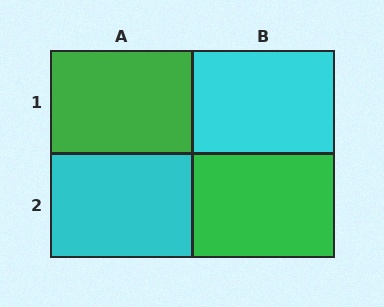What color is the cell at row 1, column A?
Green.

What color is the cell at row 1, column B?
Cyan.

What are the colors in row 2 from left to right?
Cyan, green.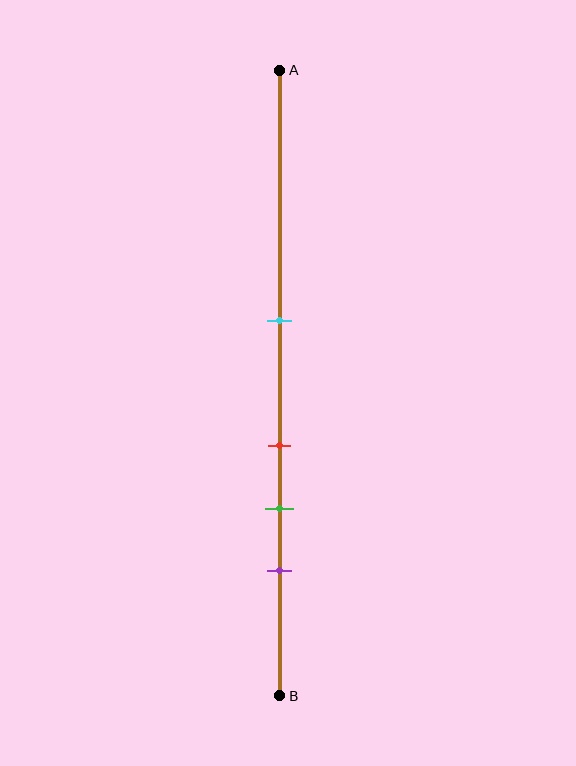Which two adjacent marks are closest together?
The red and green marks are the closest adjacent pair.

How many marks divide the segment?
There are 4 marks dividing the segment.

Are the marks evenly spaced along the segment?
No, the marks are not evenly spaced.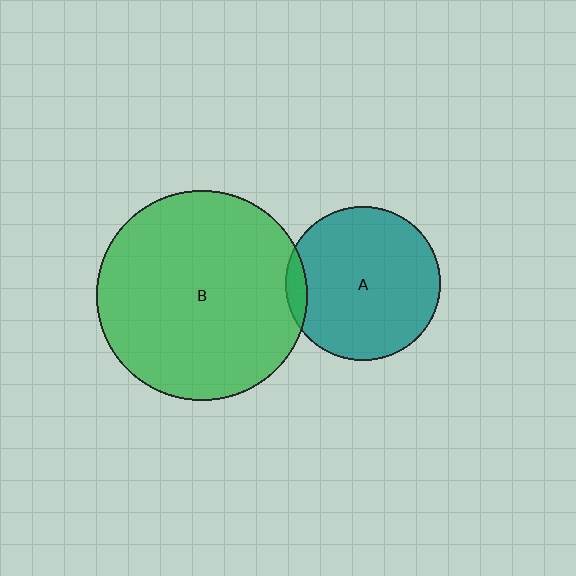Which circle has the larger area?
Circle B (green).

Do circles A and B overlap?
Yes.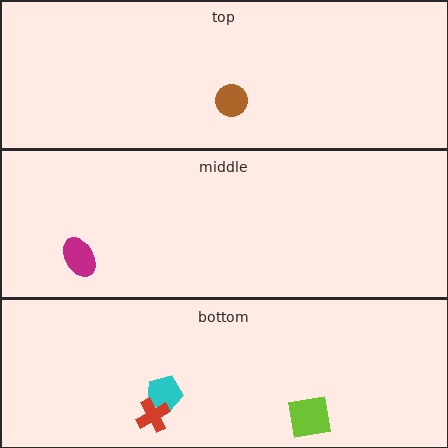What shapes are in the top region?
The brown circle.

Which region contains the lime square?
The bottom region.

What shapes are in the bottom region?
The cyan pentagon, the lime square, the red cross.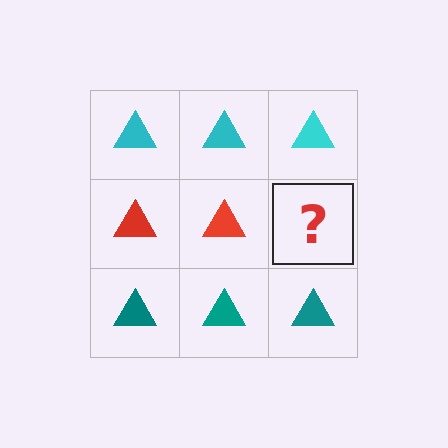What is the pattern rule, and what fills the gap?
The rule is that each row has a consistent color. The gap should be filled with a red triangle.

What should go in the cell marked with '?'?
The missing cell should contain a red triangle.